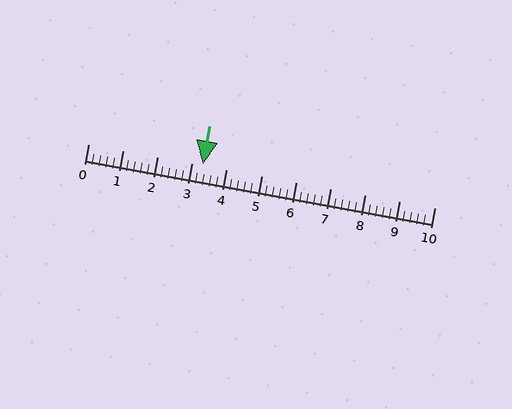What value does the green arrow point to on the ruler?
The green arrow points to approximately 3.3.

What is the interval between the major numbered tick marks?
The major tick marks are spaced 1 units apart.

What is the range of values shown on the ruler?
The ruler shows values from 0 to 10.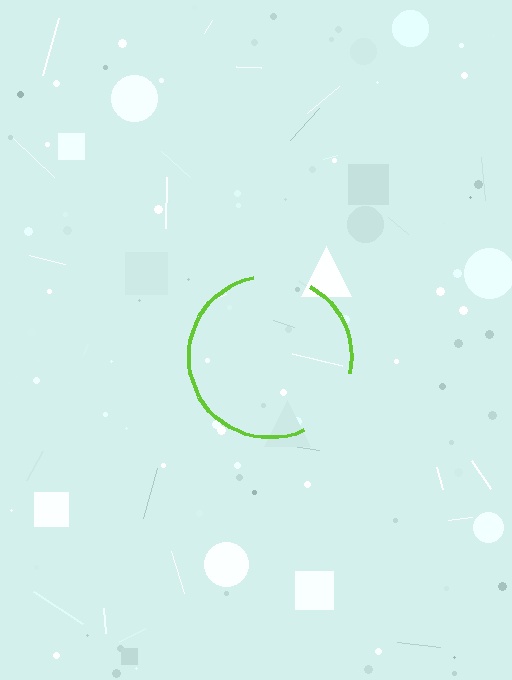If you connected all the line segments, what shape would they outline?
They would outline a circle.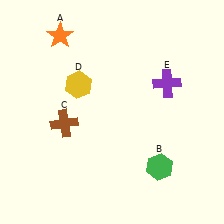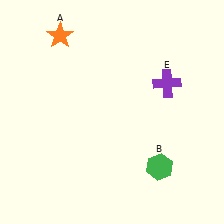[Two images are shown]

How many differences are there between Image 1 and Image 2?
There are 2 differences between the two images.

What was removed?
The brown cross (C), the yellow hexagon (D) were removed in Image 2.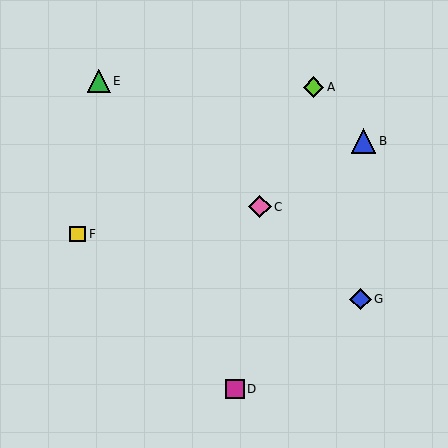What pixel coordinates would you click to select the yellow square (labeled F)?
Click at (78, 234) to select the yellow square F.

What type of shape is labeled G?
Shape G is a blue diamond.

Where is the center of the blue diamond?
The center of the blue diamond is at (361, 299).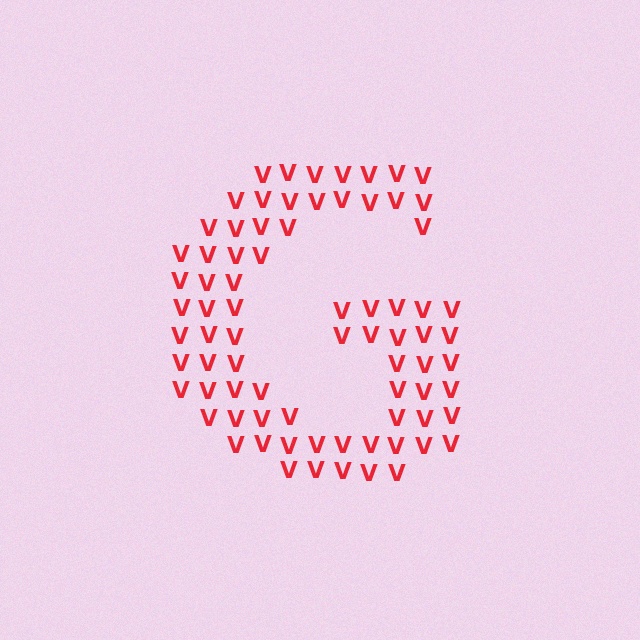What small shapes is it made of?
It is made of small letter V's.